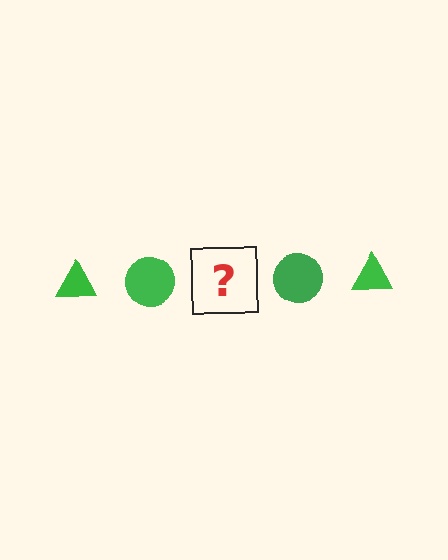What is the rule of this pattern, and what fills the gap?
The rule is that the pattern cycles through triangle, circle shapes in green. The gap should be filled with a green triangle.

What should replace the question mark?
The question mark should be replaced with a green triangle.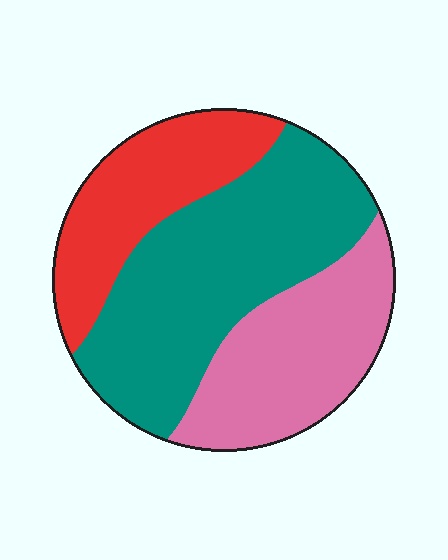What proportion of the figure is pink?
Pink covers about 30% of the figure.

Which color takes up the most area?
Teal, at roughly 45%.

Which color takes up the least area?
Red, at roughly 25%.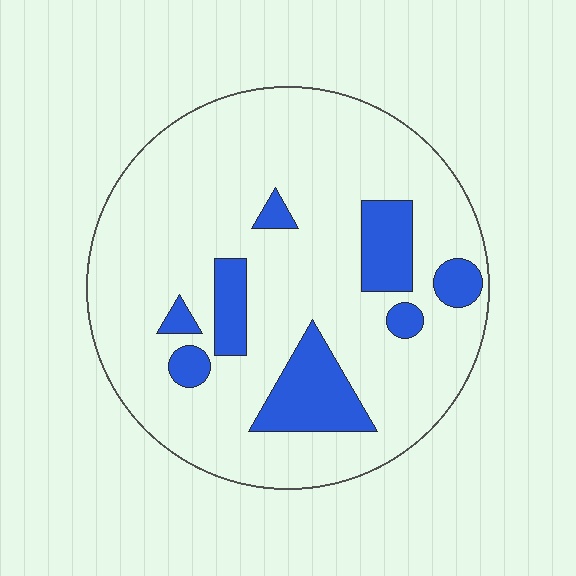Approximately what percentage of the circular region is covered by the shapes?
Approximately 15%.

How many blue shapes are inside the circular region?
8.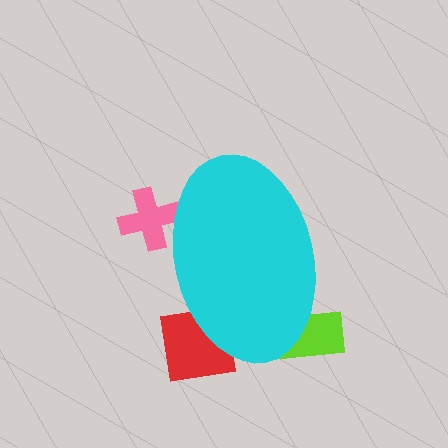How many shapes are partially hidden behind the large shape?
3 shapes are partially hidden.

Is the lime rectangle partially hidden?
Yes, the lime rectangle is partially hidden behind the cyan ellipse.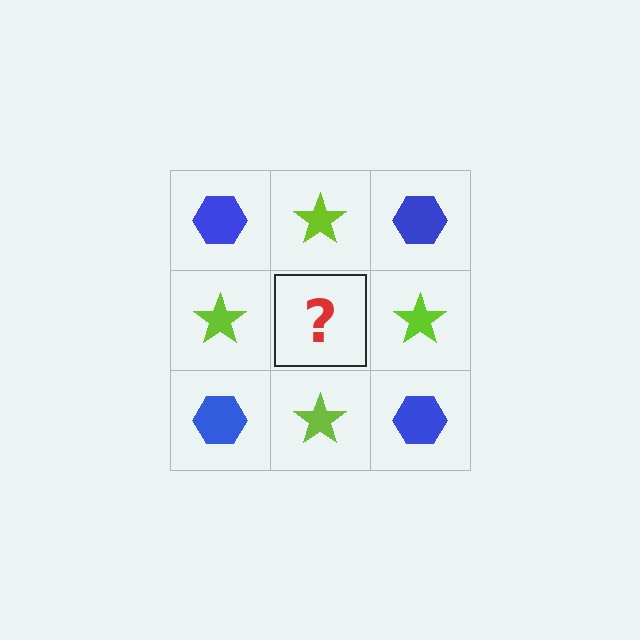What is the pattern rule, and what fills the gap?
The rule is that it alternates blue hexagon and lime star in a checkerboard pattern. The gap should be filled with a blue hexagon.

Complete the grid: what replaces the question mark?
The question mark should be replaced with a blue hexagon.